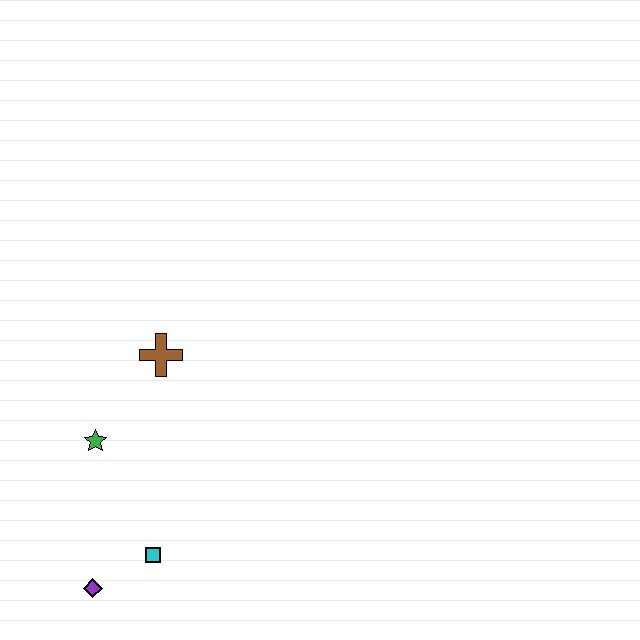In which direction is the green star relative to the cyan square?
The green star is above the cyan square.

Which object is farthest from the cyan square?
The brown cross is farthest from the cyan square.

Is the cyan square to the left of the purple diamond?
No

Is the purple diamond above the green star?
No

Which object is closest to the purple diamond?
The cyan square is closest to the purple diamond.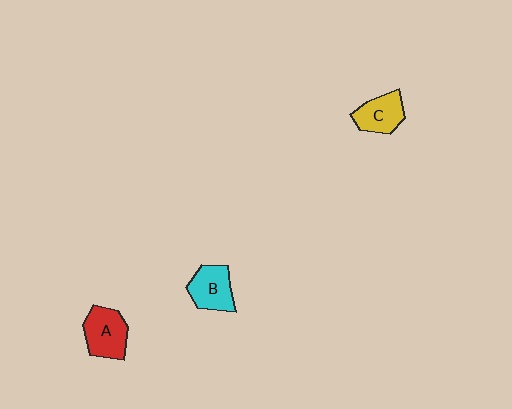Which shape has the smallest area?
Shape C (yellow).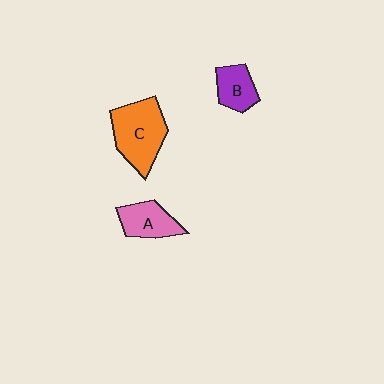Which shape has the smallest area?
Shape B (purple).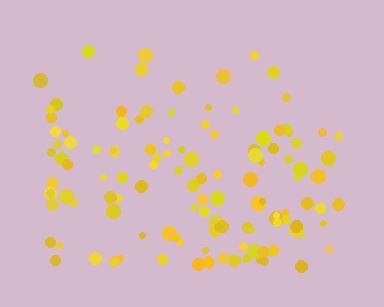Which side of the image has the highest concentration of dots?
The bottom.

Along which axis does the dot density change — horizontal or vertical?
Vertical.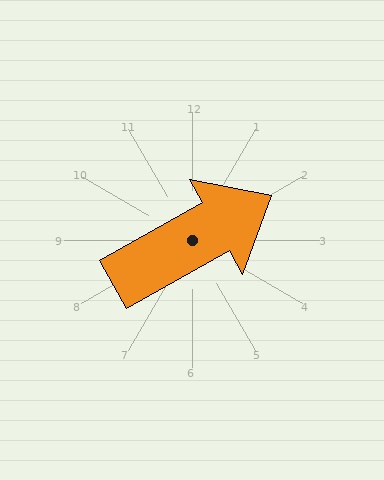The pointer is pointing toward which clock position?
Roughly 2 o'clock.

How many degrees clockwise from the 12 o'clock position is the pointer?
Approximately 61 degrees.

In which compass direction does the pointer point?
Northeast.